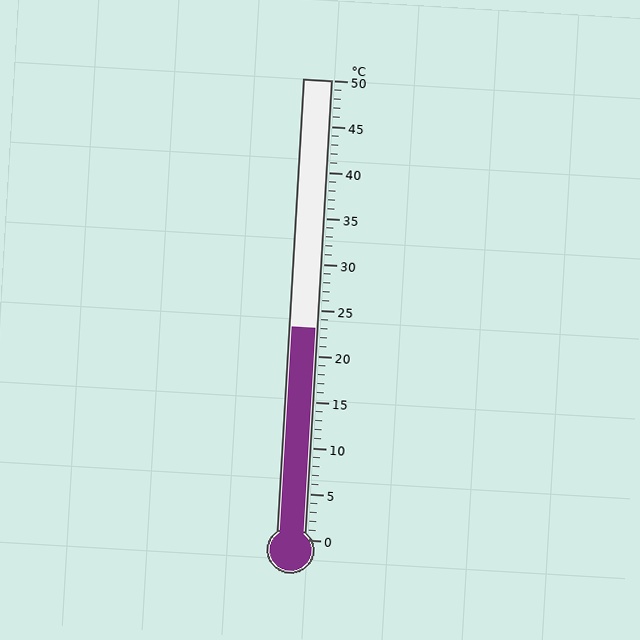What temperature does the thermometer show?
The thermometer shows approximately 23°C.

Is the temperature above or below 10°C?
The temperature is above 10°C.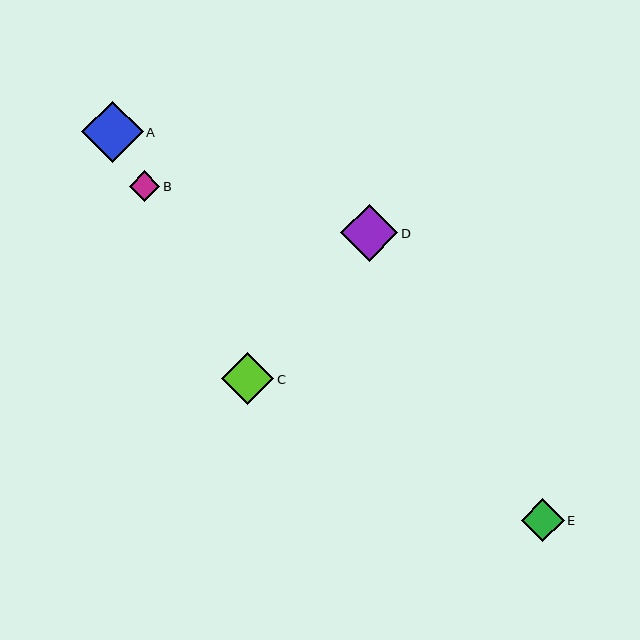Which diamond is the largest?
Diamond A is the largest with a size of approximately 62 pixels.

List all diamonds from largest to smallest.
From largest to smallest: A, D, C, E, B.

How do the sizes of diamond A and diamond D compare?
Diamond A and diamond D are approximately the same size.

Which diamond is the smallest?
Diamond B is the smallest with a size of approximately 30 pixels.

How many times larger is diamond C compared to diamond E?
Diamond C is approximately 1.2 times the size of diamond E.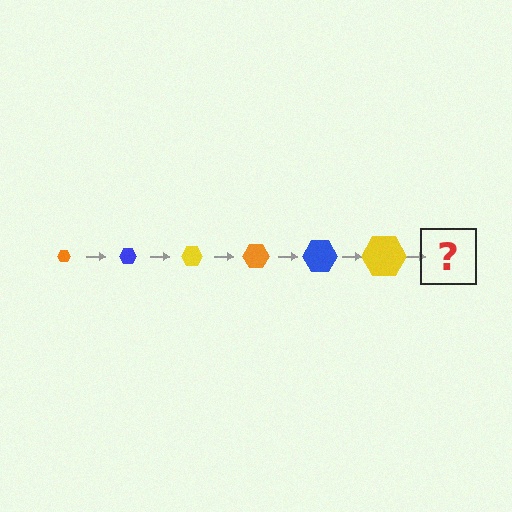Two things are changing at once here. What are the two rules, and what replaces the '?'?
The two rules are that the hexagon grows larger each step and the color cycles through orange, blue, and yellow. The '?' should be an orange hexagon, larger than the previous one.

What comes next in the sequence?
The next element should be an orange hexagon, larger than the previous one.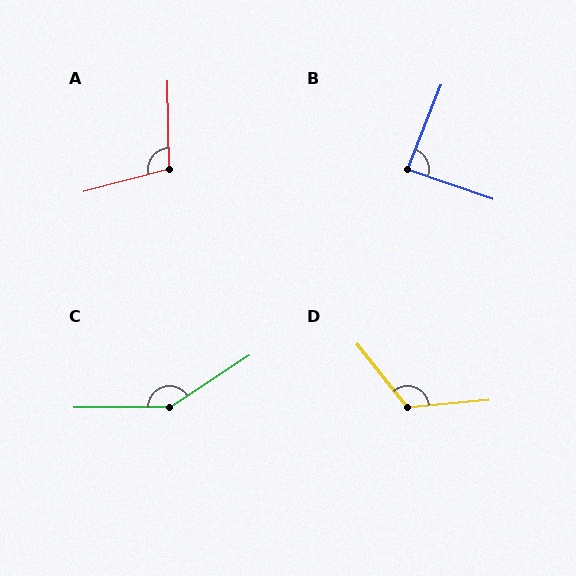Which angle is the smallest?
B, at approximately 88 degrees.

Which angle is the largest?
C, at approximately 148 degrees.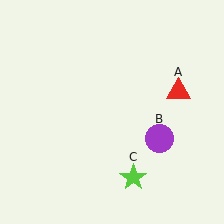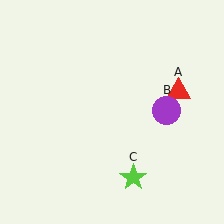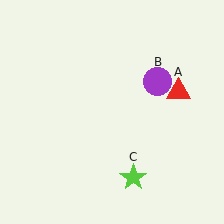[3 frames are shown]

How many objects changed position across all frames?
1 object changed position: purple circle (object B).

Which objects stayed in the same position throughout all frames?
Red triangle (object A) and lime star (object C) remained stationary.